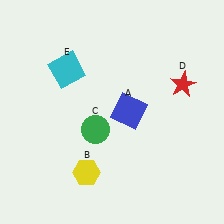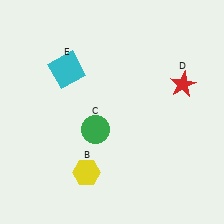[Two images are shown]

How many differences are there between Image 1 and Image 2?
There is 1 difference between the two images.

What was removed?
The blue square (A) was removed in Image 2.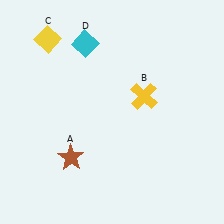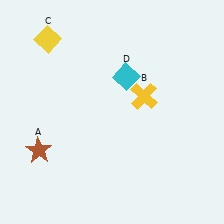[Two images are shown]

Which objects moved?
The objects that moved are: the brown star (A), the cyan diamond (D).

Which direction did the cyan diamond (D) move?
The cyan diamond (D) moved right.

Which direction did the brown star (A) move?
The brown star (A) moved left.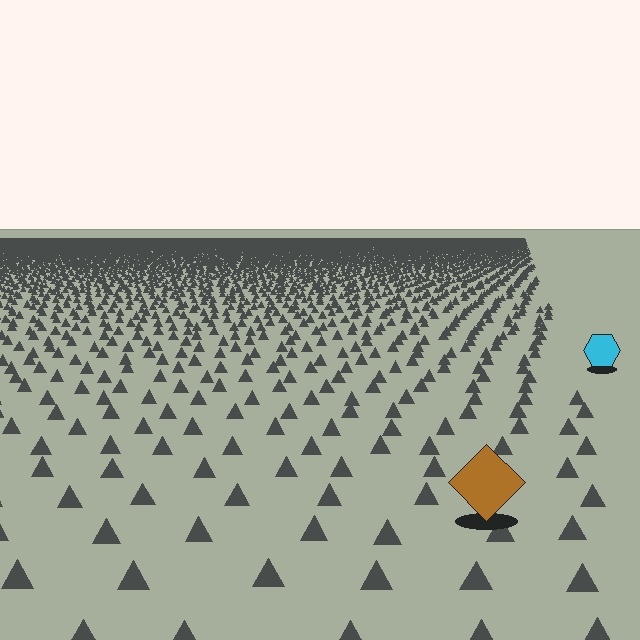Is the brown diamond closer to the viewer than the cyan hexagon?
Yes. The brown diamond is closer — you can tell from the texture gradient: the ground texture is coarser near it.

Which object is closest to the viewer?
The brown diamond is closest. The texture marks near it are larger and more spread out.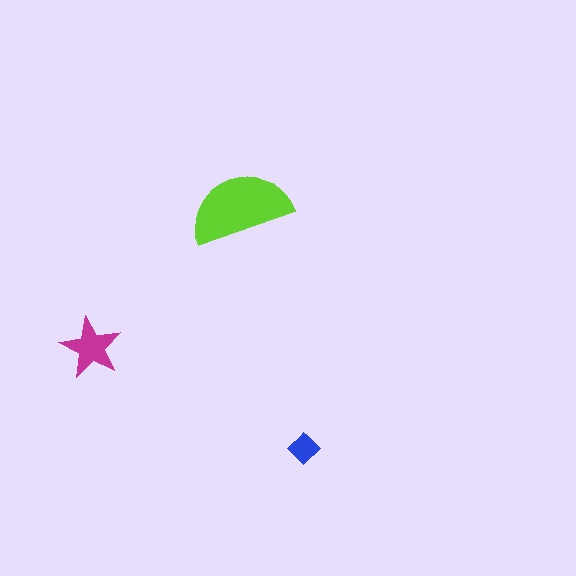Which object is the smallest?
The blue diamond.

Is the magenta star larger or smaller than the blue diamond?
Larger.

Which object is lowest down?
The blue diamond is bottommost.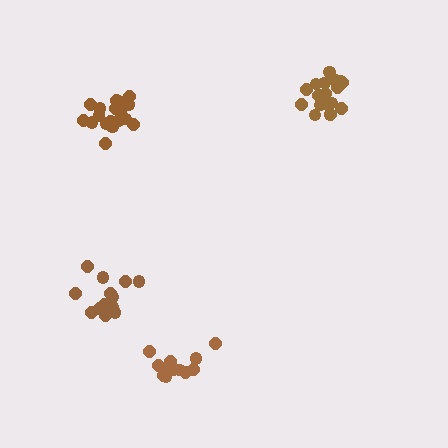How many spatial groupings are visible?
There are 4 spatial groupings.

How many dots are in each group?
Group 1: 14 dots, Group 2: 20 dots, Group 3: 19 dots, Group 4: 14 dots (67 total).